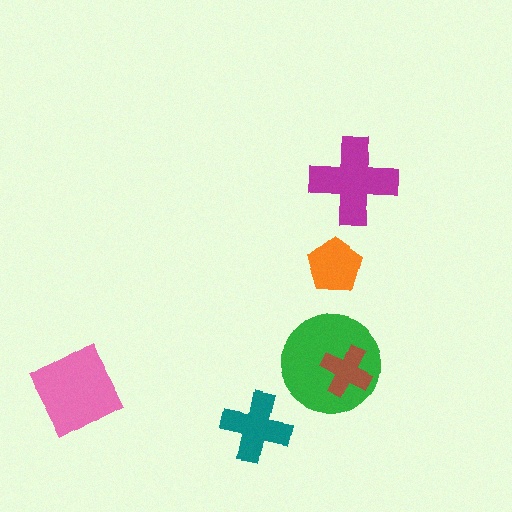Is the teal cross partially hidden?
No, no other shape covers it.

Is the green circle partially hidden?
Yes, it is partially covered by another shape.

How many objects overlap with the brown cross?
1 object overlaps with the brown cross.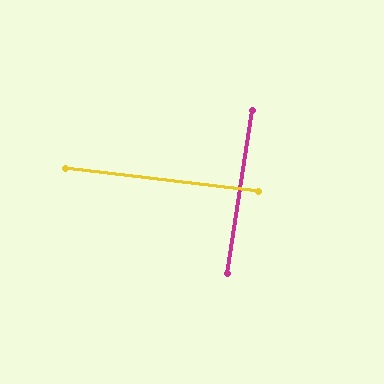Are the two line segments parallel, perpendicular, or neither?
Perpendicular — they meet at approximately 88°.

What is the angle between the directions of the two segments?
Approximately 88 degrees.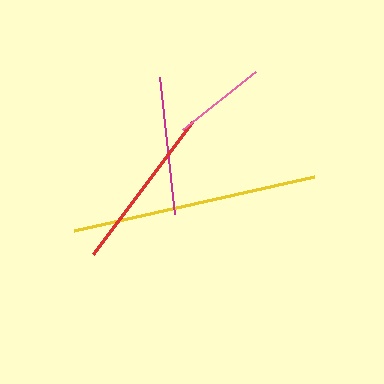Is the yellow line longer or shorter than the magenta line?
The yellow line is longer than the magenta line.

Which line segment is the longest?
The yellow line is the longest at approximately 246 pixels.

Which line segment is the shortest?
The pink line is the shortest at approximately 94 pixels.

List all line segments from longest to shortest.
From longest to shortest: yellow, red, magenta, pink.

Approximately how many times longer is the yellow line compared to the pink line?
The yellow line is approximately 2.6 times the length of the pink line.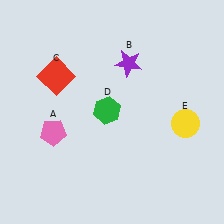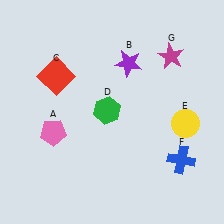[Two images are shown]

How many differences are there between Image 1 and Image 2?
There are 2 differences between the two images.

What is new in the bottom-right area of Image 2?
A blue cross (F) was added in the bottom-right area of Image 2.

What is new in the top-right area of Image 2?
A magenta star (G) was added in the top-right area of Image 2.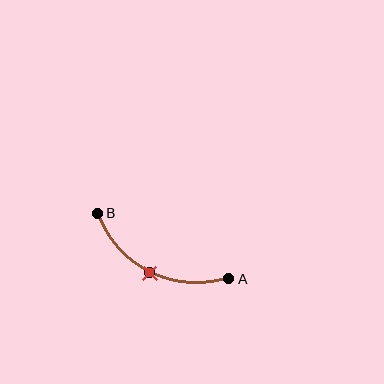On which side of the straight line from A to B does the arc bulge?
The arc bulges below the straight line connecting A and B.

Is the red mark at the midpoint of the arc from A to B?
Yes. The red mark lies on the arc at equal arc-length from both A and B — it is the arc midpoint.